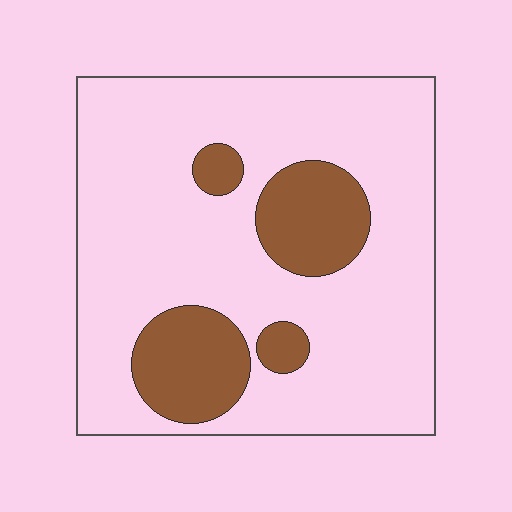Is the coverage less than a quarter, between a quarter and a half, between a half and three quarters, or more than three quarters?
Less than a quarter.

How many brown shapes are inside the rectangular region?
4.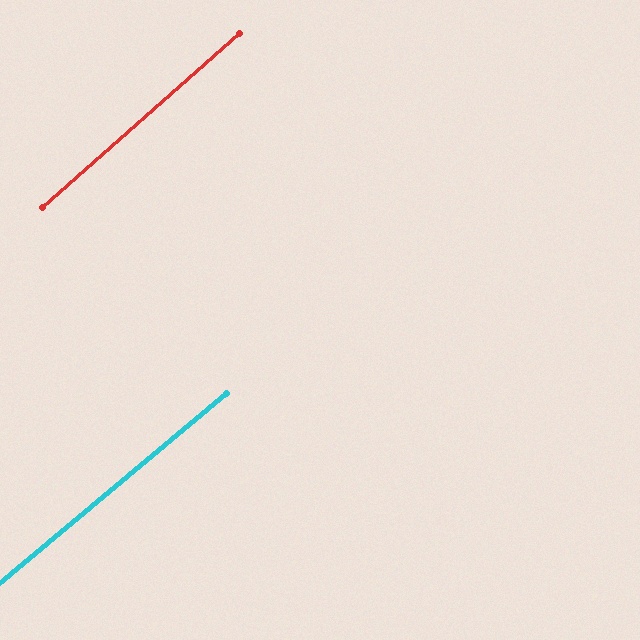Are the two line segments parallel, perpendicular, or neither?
Parallel — their directions differ by only 1.4°.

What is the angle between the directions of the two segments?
Approximately 1 degree.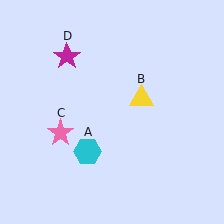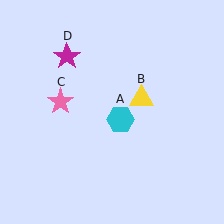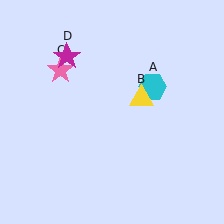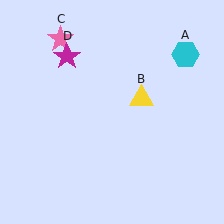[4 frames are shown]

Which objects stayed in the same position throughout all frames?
Yellow triangle (object B) and magenta star (object D) remained stationary.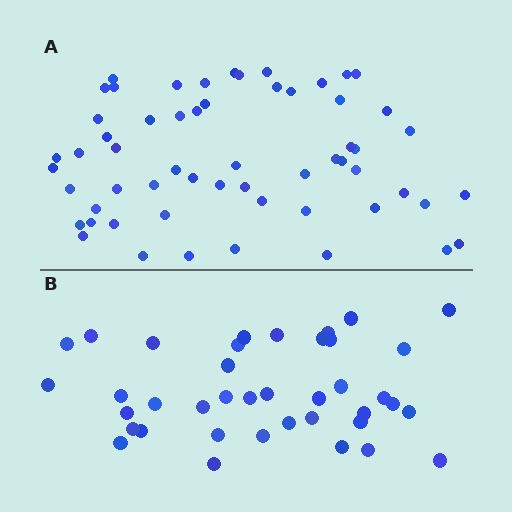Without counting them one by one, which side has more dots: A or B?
Region A (the top region) has more dots.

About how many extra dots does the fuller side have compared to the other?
Region A has approximately 20 more dots than region B.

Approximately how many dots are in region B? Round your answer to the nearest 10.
About 40 dots. (The exact count is 39, which rounds to 40.)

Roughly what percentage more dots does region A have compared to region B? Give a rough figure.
About 50% more.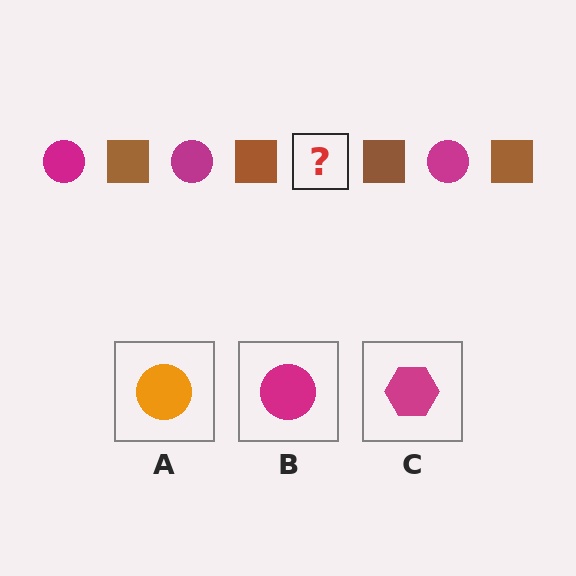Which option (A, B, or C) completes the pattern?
B.